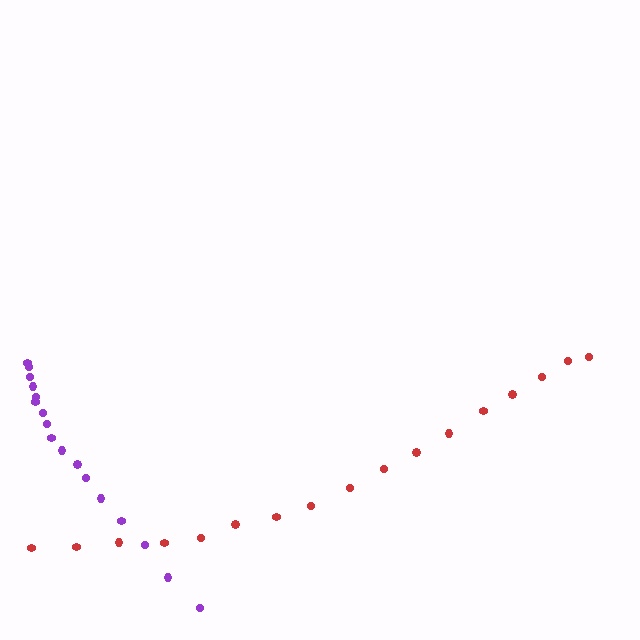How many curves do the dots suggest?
There are 2 distinct paths.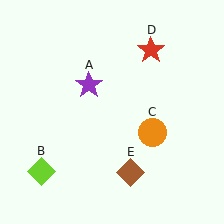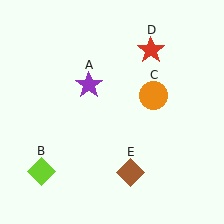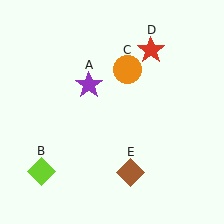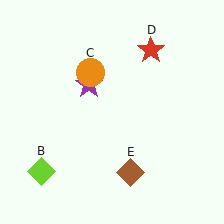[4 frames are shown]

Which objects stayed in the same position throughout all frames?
Purple star (object A) and lime diamond (object B) and red star (object D) and brown diamond (object E) remained stationary.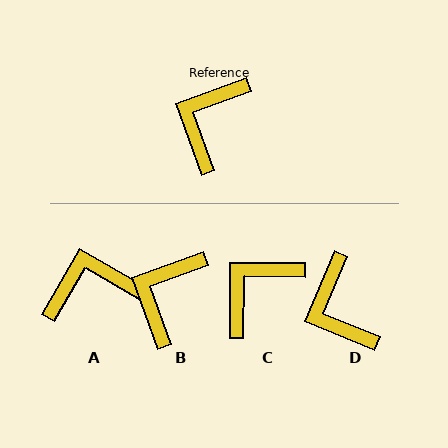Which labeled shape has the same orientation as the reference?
B.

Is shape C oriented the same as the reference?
No, it is off by about 20 degrees.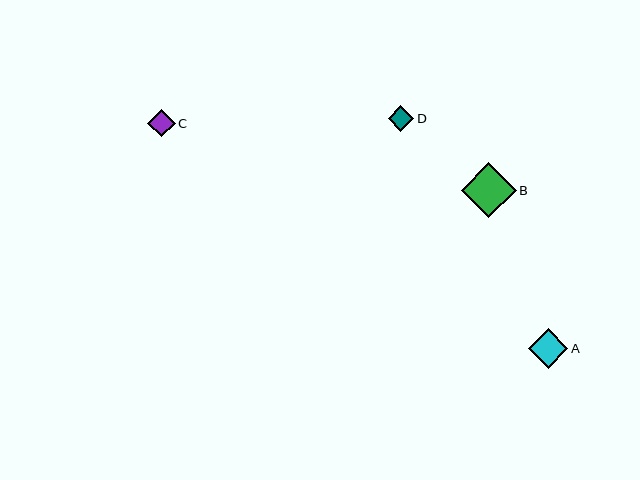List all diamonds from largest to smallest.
From largest to smallest: B, A, C, D.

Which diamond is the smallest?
Diamond D is the smallest with a size of approximately 25 pixels.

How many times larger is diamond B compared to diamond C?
Diamond B is approximately 2.0 times the size of diamond C.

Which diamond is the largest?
Diamond B is the largest with a size of approximately 55 pixels.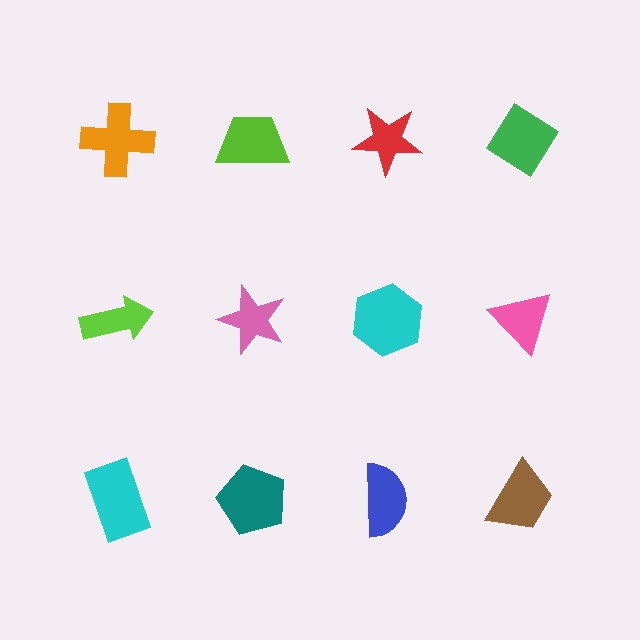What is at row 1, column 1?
An orange cross.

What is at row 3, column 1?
A cyan rectangle.